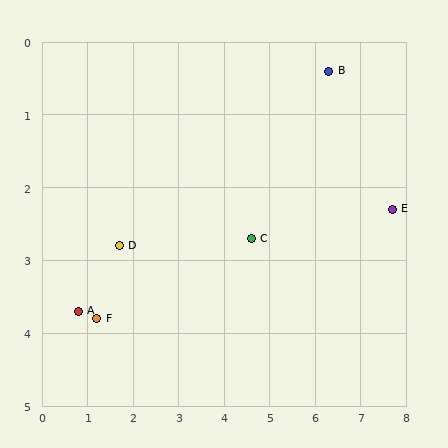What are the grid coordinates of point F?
Point F is at approximately (1.2, 3.8).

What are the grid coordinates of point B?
Point B is at approximately (6.3, 0.4).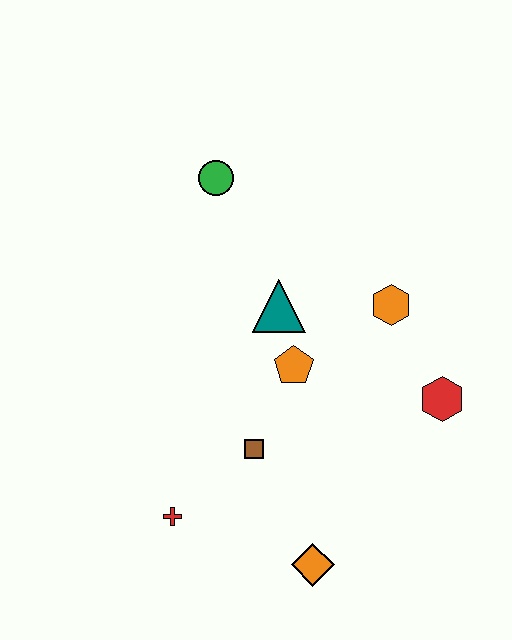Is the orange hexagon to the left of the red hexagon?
Yes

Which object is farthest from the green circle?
The orange diamond is farthest from the green circle.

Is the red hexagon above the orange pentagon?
No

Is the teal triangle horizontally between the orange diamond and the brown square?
Yes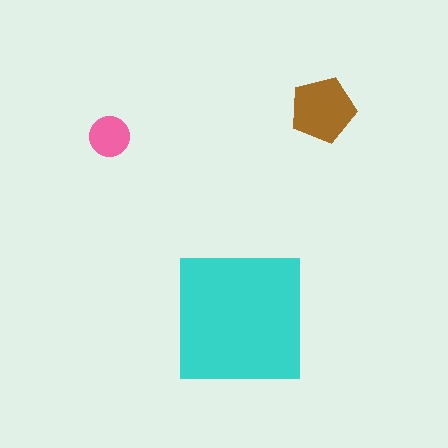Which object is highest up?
The brown pentagon is topmost.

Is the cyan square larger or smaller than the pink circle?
Larger.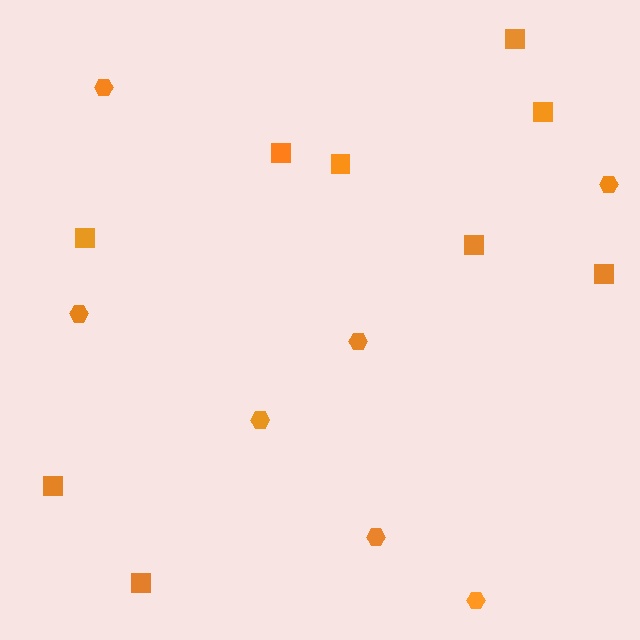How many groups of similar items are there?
There are 2 groups: one group of hexagons (7) and one group of squares (9).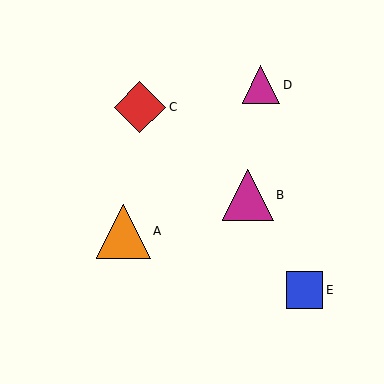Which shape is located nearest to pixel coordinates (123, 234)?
The orange triangle (labeled A) at (123, 231) is nearest to that location.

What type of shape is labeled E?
Shape E is a blue square.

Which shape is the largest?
The orange triangle (labeled A) is the largest.